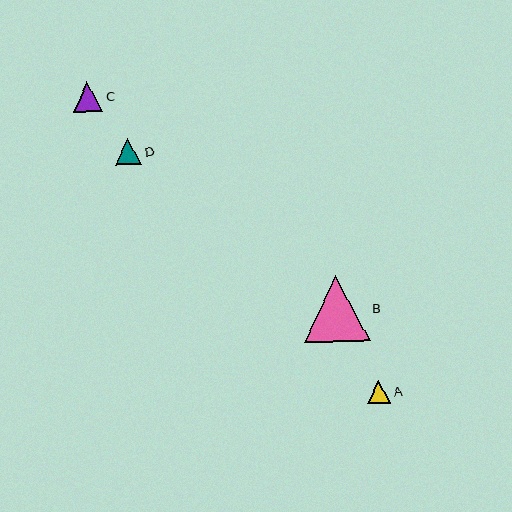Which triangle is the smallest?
Triangle A is the smallest with a size of approximately 23 pixels.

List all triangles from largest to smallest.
From largest to smallest: B, C, D, A.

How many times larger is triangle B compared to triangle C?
Triangle B is approximately 2.2 times the size of triangle C.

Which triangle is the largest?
Triangle B is the largest with a size of approximately 66 pixels.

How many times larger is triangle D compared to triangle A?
Triangle D is approximately 1.2 times the size of triangle A.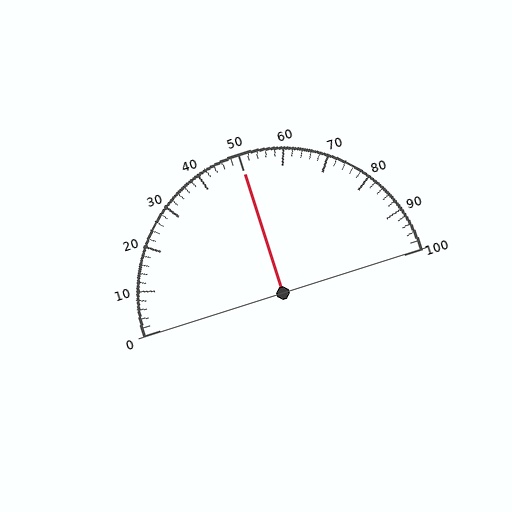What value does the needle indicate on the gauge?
The needle indicates approximately 50.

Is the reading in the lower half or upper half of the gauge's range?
The reading is in the upper half of the range (0 to 100).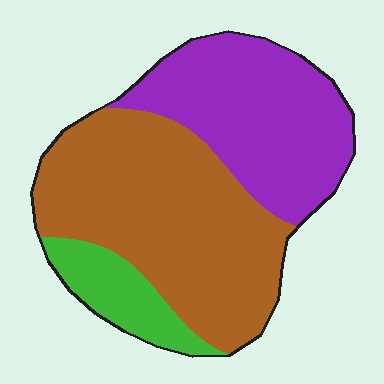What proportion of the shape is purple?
Purple covers 36% of the shape.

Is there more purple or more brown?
Brown.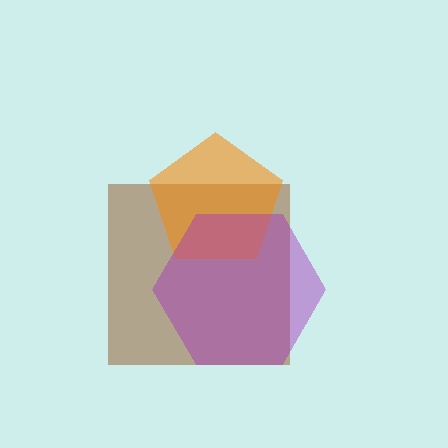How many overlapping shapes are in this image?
There are 3 overlapping shapes in the image.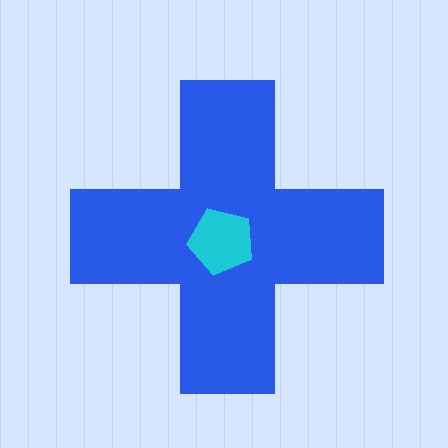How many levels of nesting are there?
2.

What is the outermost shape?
The blue cross.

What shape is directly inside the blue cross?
The cyan pentagon.